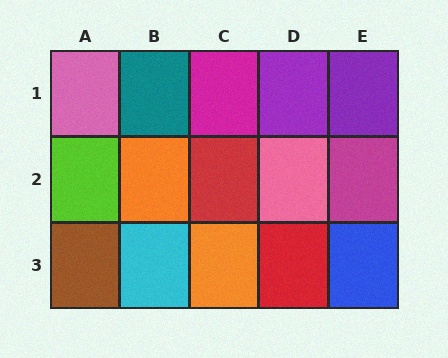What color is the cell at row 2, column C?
Red.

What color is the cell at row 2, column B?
Orange.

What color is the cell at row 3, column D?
Red.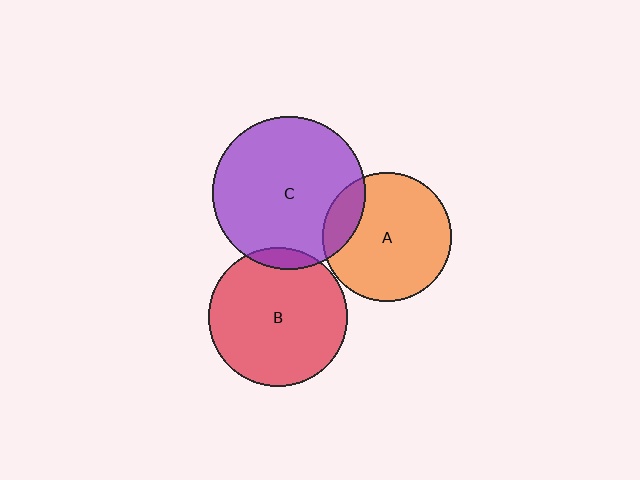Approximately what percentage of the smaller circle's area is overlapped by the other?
Approximately 15%.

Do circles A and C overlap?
Yes.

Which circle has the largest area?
Circle C (purple).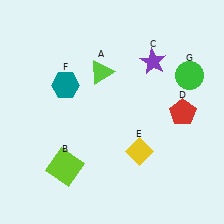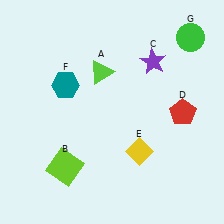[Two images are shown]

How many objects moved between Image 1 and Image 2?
1 object moved between the two images.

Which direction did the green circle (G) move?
The green circle (G) moved up.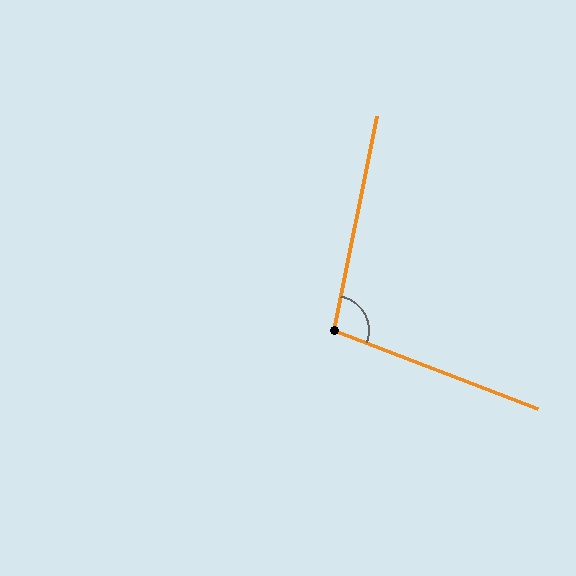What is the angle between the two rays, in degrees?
Approximately 100 degrees.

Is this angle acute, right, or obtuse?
It is obtuse.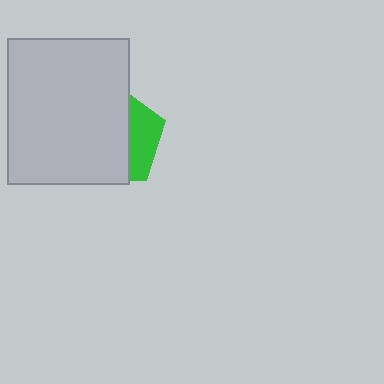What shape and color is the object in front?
The object in front is a light gray rectangle.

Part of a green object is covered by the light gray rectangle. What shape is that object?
It is a pentagon.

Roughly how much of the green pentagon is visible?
A small part of it is visible (roughly 30%).